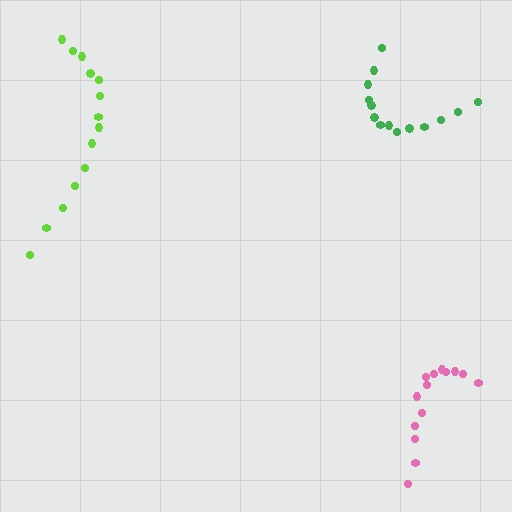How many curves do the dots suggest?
There are 3 distinct paths.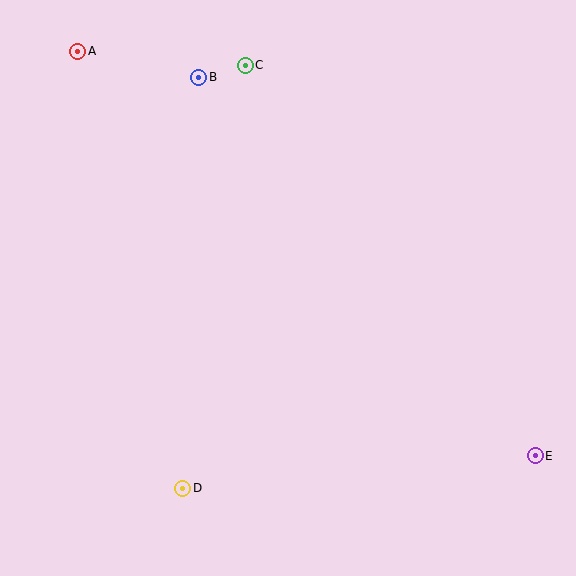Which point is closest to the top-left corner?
Point A is closest to the top-left corner.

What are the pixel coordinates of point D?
Point D is at (183, 488).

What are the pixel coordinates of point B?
Point B is at (199, 77).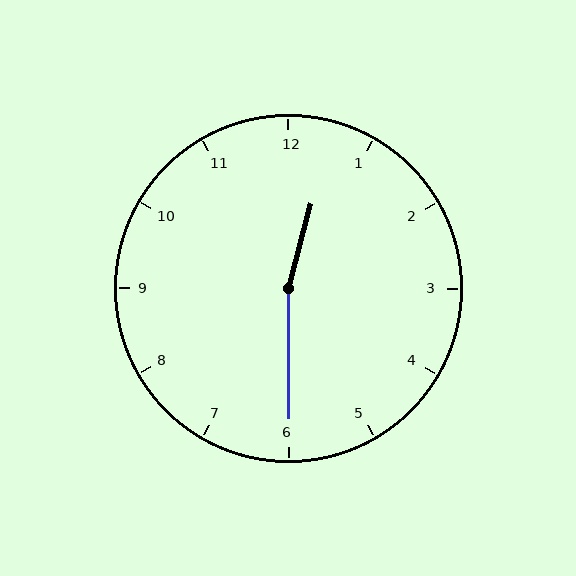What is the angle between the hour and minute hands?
Approximately 165 degrees.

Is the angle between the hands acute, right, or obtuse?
It is obtuse.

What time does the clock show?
12:30.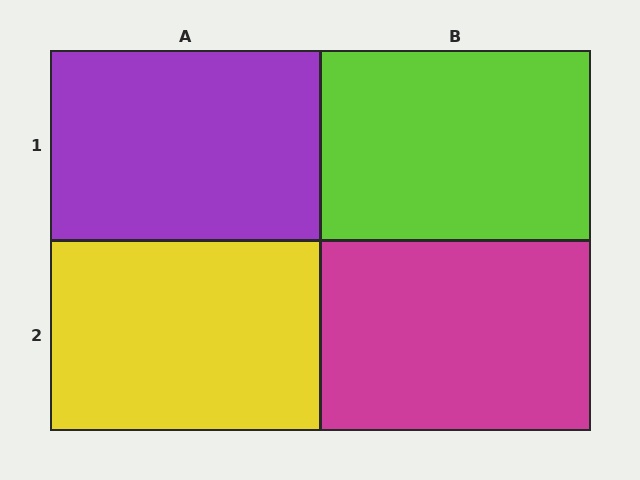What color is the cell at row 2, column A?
Yellow.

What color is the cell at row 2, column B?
Magenta.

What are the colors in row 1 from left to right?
Purple, lime.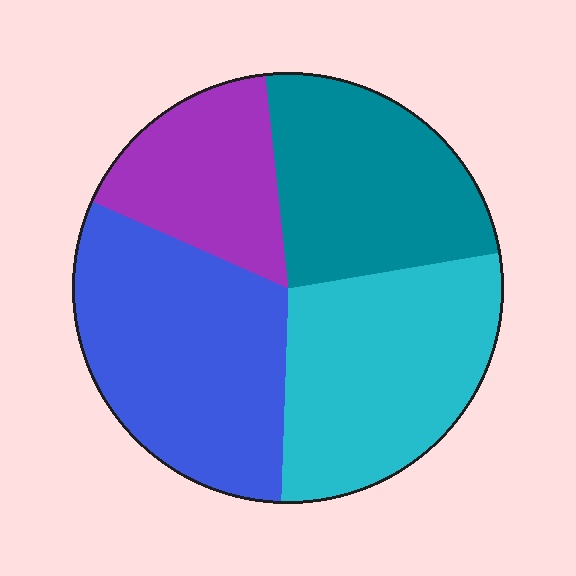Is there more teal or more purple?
Teal.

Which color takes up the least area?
Purple, at roughly 15%.